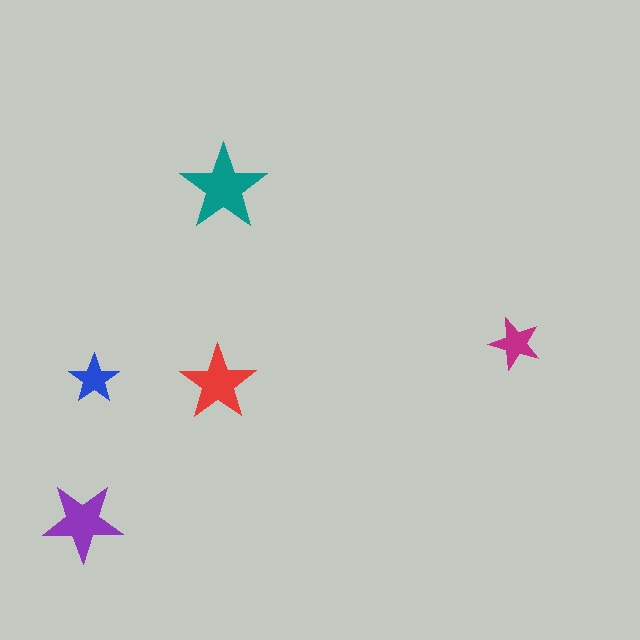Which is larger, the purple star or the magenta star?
The purple one.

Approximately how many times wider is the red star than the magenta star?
About 1.5 times wider.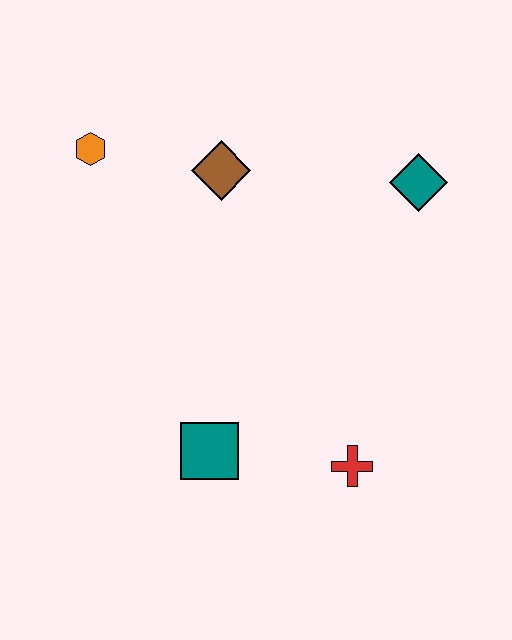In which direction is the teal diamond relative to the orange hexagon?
The teal diamond is to the right of the orange hexagon.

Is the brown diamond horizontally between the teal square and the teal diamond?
Yes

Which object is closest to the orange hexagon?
The brown diamond is closest to the orange hexagon.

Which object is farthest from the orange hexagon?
The red cross is farthest from the orange hexagon.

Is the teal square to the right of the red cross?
No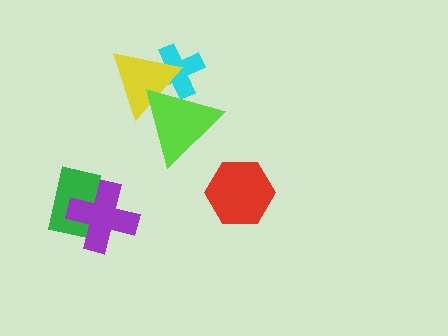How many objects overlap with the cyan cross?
2 objects overlap with the cyan cross.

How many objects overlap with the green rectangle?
1 object overlaps with the green rectangle.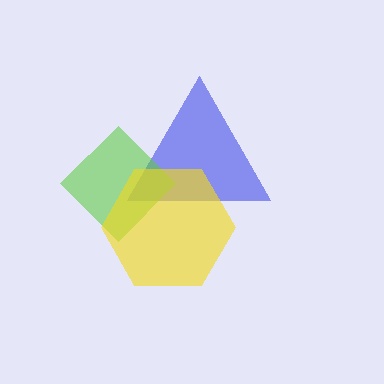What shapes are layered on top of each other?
The layered shapes are: a blue triangle, a lime diamond, a yellow hexagon.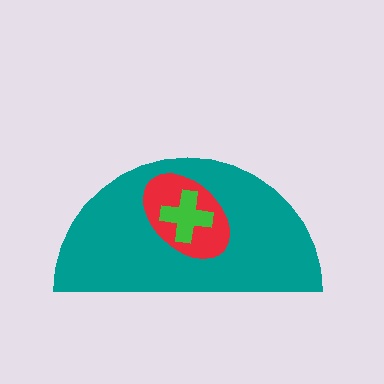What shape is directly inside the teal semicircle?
The red ellipse.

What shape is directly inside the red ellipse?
The green cross.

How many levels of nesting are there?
3.